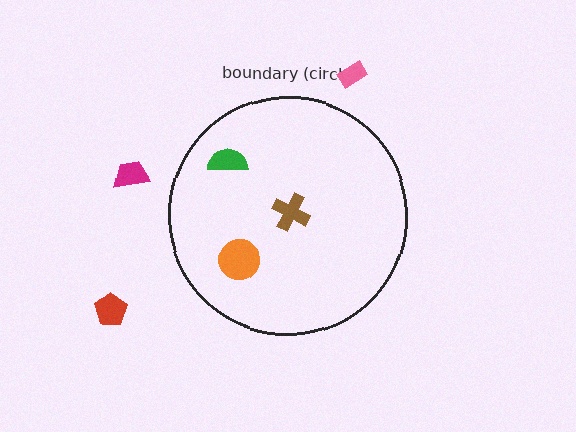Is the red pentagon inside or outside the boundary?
Outside.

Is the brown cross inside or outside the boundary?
Inside.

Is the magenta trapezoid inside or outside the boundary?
Outside.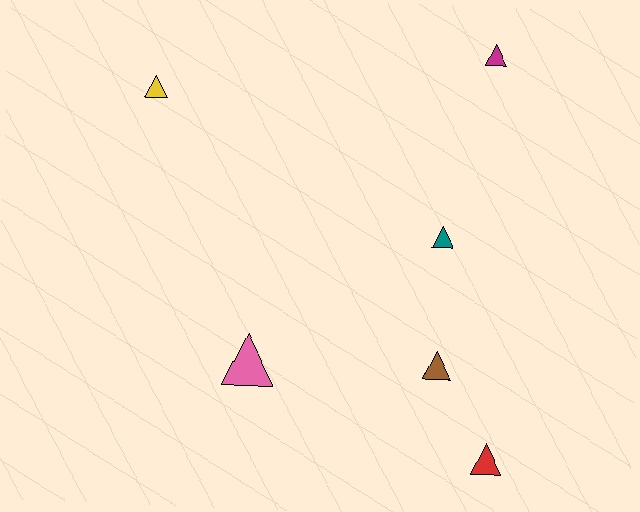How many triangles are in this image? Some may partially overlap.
There are 6 triangles.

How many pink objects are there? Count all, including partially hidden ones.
There is 1 pink object.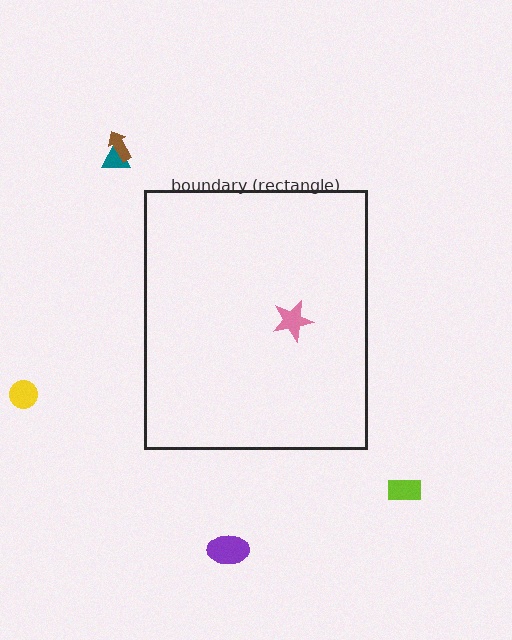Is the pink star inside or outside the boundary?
Inside.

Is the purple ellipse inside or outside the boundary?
Outside.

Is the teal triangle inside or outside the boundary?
Outside.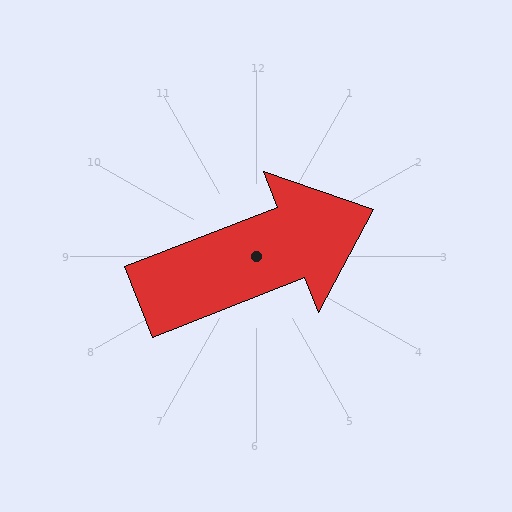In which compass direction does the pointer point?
East.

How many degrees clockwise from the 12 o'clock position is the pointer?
Approximately 69 degrees.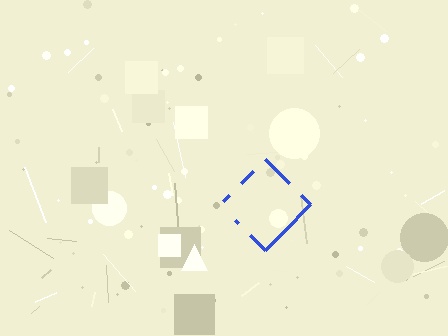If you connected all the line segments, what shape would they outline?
They would outline a diamond.